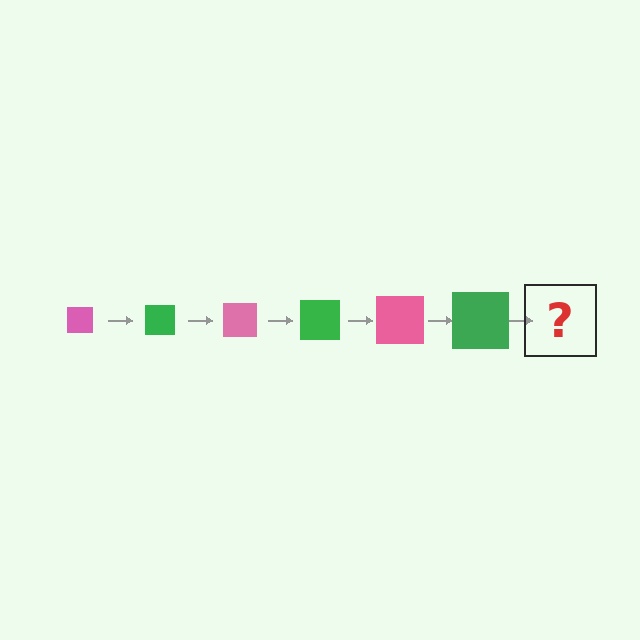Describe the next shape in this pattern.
It should be a pink square, larger than the previous one.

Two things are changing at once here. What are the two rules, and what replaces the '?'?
The two rules are that the square grows larger each step and the color cycles through pink and green. The '?' should be a pink square, larger than the previous one.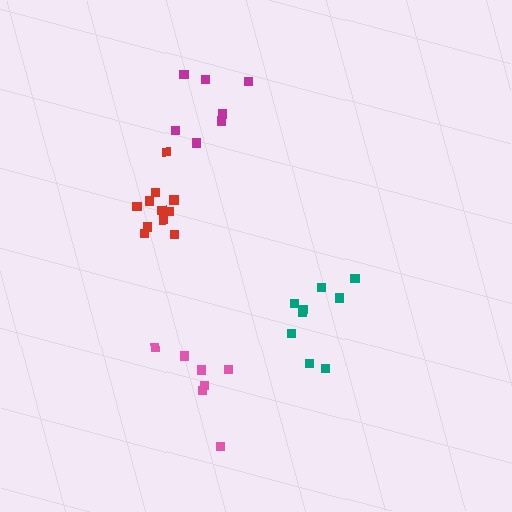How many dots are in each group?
Group 1: 11 dots, Group 2: 9 dots, Group 3: 7 dots, Group 4: 7 dots (34 total).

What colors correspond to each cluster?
The clusters are colored: red, teal, pink, magenta.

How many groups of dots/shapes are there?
There are 4 groups.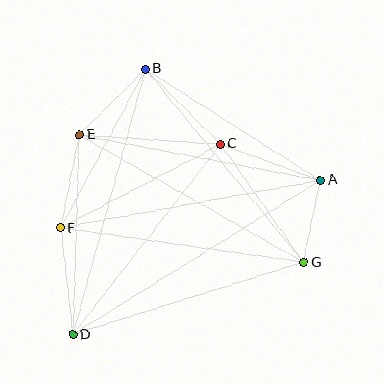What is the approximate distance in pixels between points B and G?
The distance between B and G is approximately 250 pixels.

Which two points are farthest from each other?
Points A and D are farthest from each other.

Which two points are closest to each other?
Points A and G are closest to each other.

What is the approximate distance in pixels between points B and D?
The distance between B and D is approximately 275 pixels.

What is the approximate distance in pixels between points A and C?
The distance between A and C is approximately 106 pixels.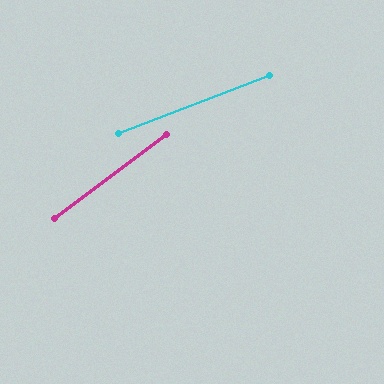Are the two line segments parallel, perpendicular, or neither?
Neither parallel nor perpendicular — they differ by about 16°.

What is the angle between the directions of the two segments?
Approximately 16 degrees.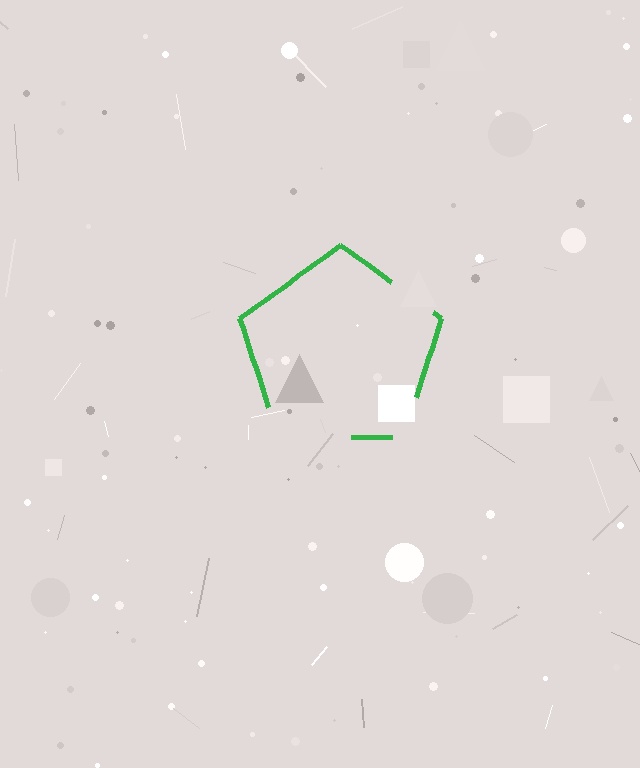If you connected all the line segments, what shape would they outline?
They would outline a pentagon.